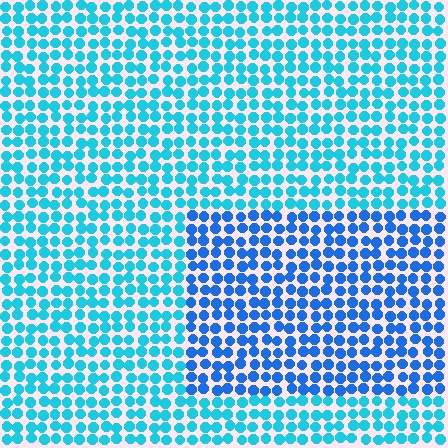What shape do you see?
I see a rectangle.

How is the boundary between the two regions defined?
The boundary is defined purely by a slight shift in hue (about 29 degrees). Spacing, size, and orientation are identical on both sides.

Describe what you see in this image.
The image is filled with small cyan elements in a uniform arrangement. A rectangle-shaped region is visible where the elements are tinted to a slightly different hue, forming a subtle color boundary.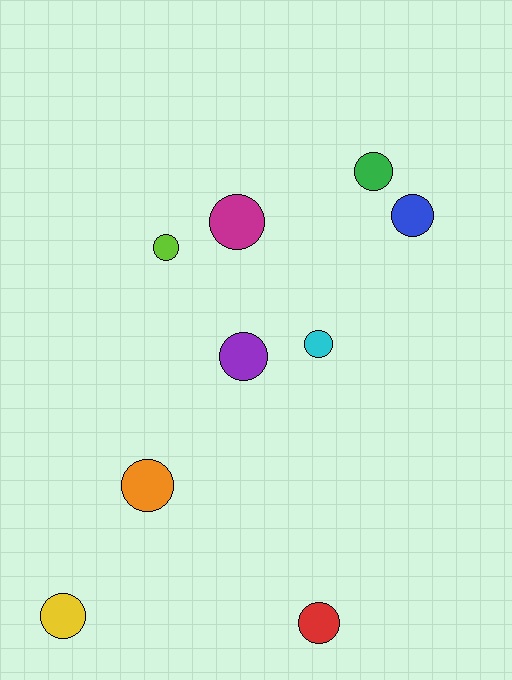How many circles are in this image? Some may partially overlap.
There are 9 circles.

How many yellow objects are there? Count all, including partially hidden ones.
There is 1 yellow object.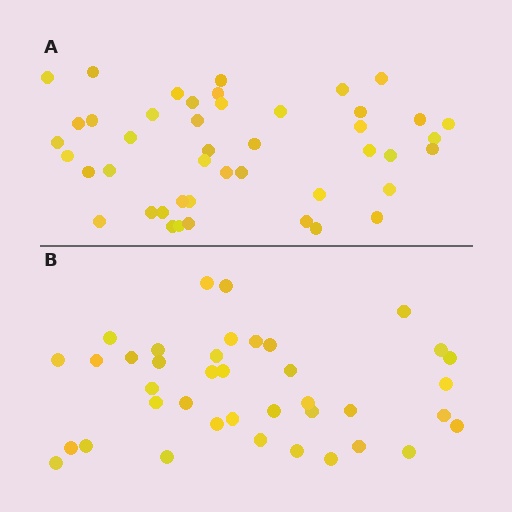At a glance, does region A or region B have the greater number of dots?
Region A (the top region) has more dots.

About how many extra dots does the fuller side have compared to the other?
Region A has about 6 more dots than region B.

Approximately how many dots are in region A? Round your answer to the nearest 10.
About 40 dots. (The exact count is 45, which rounds to 40.)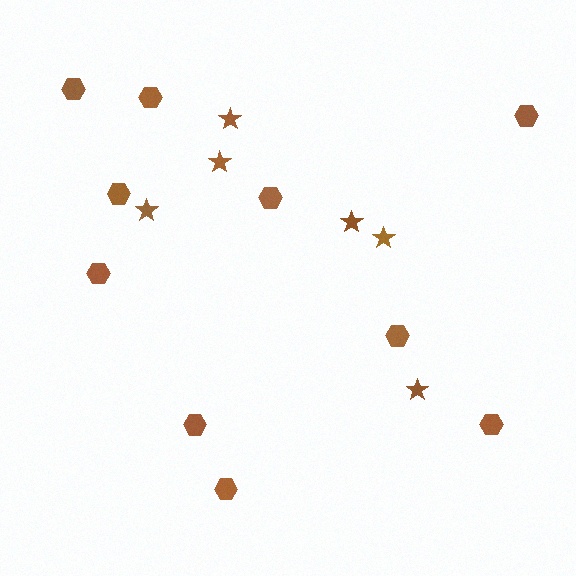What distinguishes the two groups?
There are 2 groups: one group of stars (6) and one group of hexagons (10).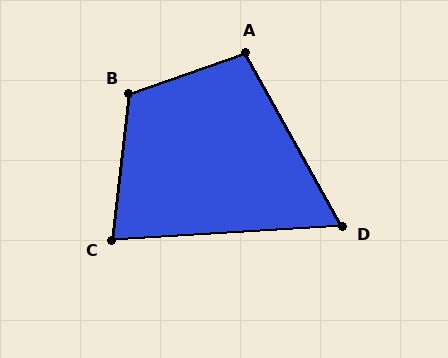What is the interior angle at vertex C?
Approximately 80 degrees (acute).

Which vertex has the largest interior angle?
B, at approximately 116 degrees.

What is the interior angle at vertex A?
Approximately 100 degrees (obtuse).